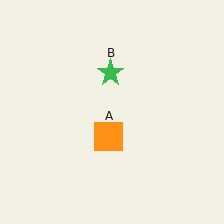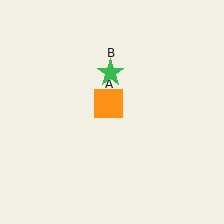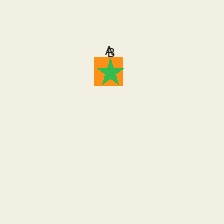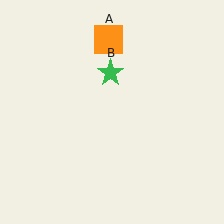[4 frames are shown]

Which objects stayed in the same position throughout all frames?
Green star (object B) remained stationary.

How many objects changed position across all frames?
1 object changed position: orange square (object A).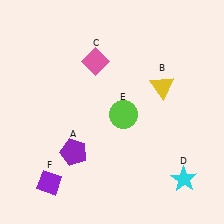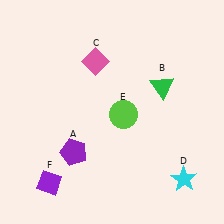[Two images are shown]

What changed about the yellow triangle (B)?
In Image 1, B is yellow. In Image 2, it changed to green.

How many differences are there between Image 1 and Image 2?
There is 1 difference between the two images.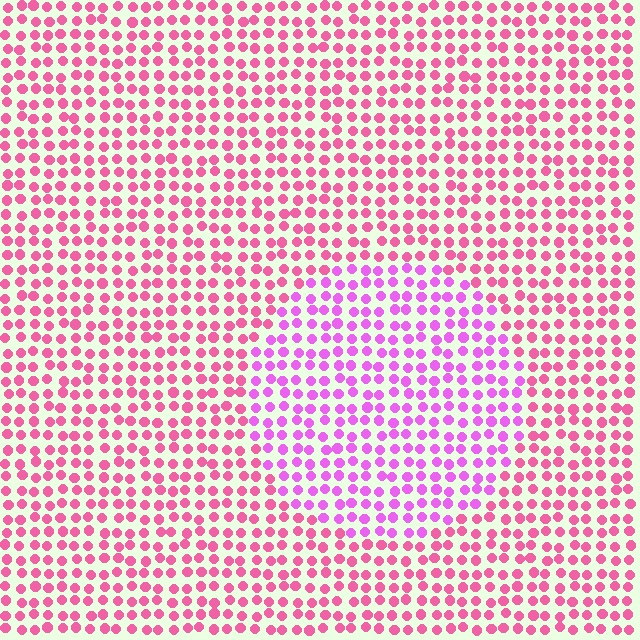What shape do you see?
I see a circle.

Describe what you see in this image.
The image is filled with small pink elements in a uniform arrangement. A circle-shaped region is visible where the elements are tinted to a slightly different hue, forming a subtle color boundary.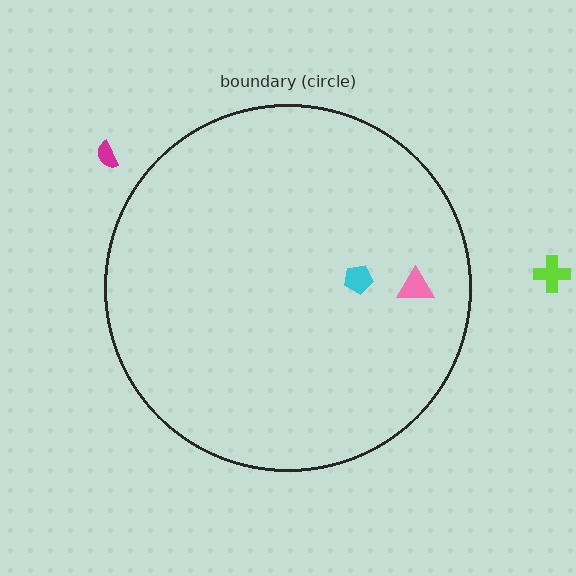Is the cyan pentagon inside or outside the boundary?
Inside.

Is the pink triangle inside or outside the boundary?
Inside.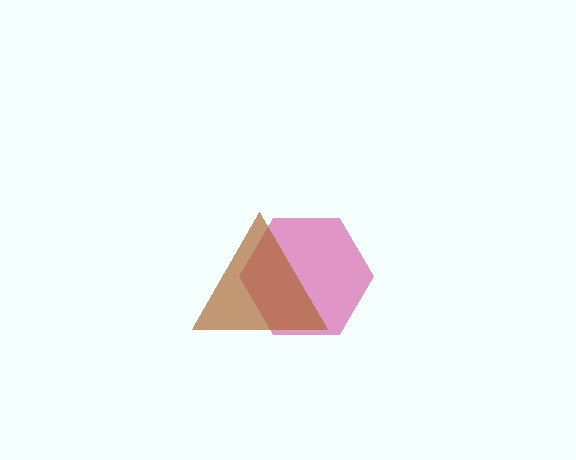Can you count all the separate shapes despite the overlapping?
Yes, there are 2 separate shapes.